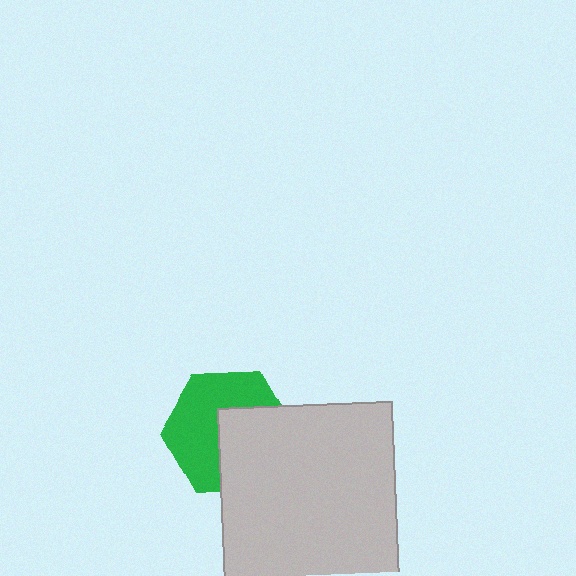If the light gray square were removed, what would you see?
You would see the complete green hexagon.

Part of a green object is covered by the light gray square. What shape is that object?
It is a hexagon.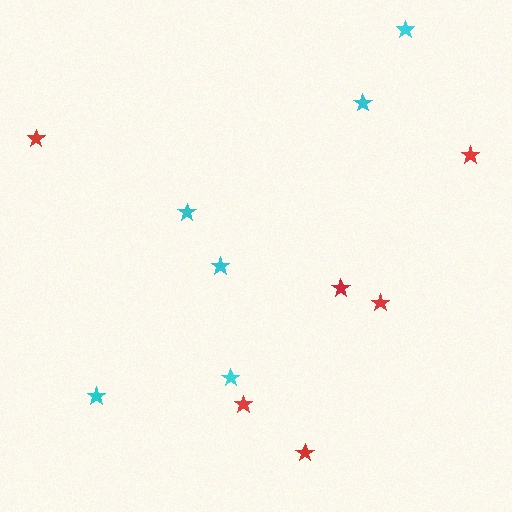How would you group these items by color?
There are 2 groups: one group of red stars (6) and one group of cyan stars (6).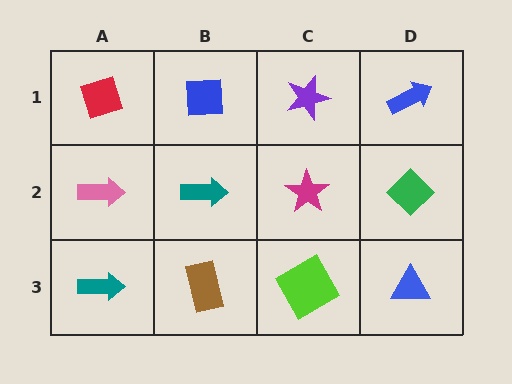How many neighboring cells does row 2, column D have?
3.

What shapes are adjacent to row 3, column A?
A pink arrow (row 2, column A), a brown rectangle (row 3, column B).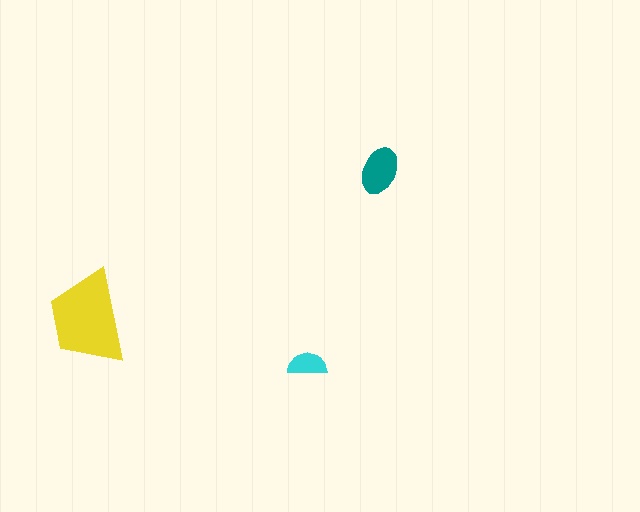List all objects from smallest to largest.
The cyan semicircle, the teal ellipse, the yellow trapezoid.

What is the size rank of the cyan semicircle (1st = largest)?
3rd.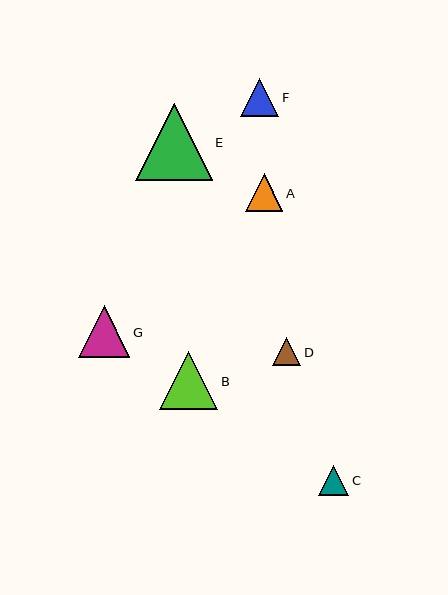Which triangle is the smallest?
Triangle D is the smallest with a size of approximately 29 pixels.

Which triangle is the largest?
Triangle E is the largest with a size of approximately 76 pixels.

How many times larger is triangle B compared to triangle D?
Triangle B is approximately 2.0 times the size of triangle D.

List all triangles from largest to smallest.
From largest to smallest: E, B, G, F, A, C, D.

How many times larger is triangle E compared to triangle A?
Triangle E is approximately 2.1 times the size of triangle A.